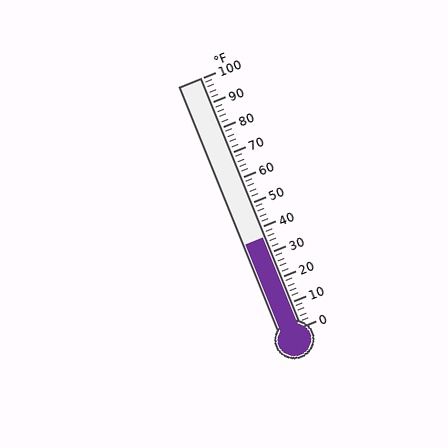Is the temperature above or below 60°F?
The temperature is below 60°F.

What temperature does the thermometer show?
The thermometer shows approximately 36°F.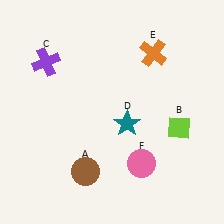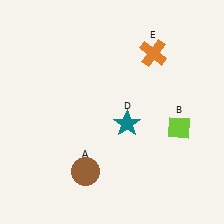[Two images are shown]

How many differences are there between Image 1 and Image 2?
There are 2 differences between the two images.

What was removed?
The purple cross (C), the pink circle (F) were removed in Image 2.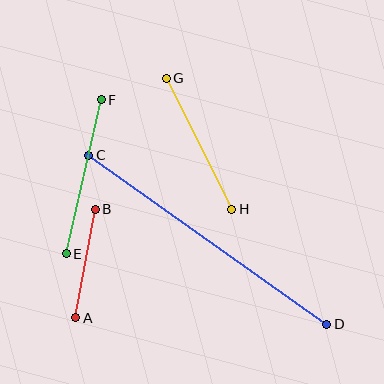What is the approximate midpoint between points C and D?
The midpoint is at approximately (208, 240) pixels.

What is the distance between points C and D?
The distance is approximately 292 pixels.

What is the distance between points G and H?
The distance is approximately 147 pixels.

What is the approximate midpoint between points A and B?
The midpoint is at approximately (86, 263) pixels.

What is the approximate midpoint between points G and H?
The midpoint is at approximately (199, 144) pixels.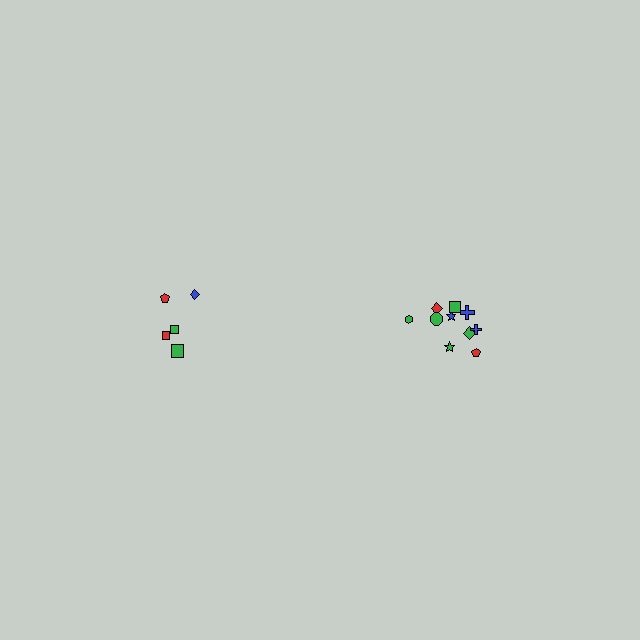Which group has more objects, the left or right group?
The right group.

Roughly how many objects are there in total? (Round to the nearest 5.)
Roughly 15 objects in total.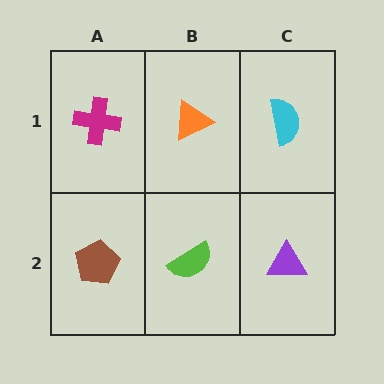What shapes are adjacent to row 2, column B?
An orange triangle (row 1, column B), a brown pentagon (row 2, column A), a purple triangle (row 2, column C).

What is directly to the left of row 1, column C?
An orange triangle.